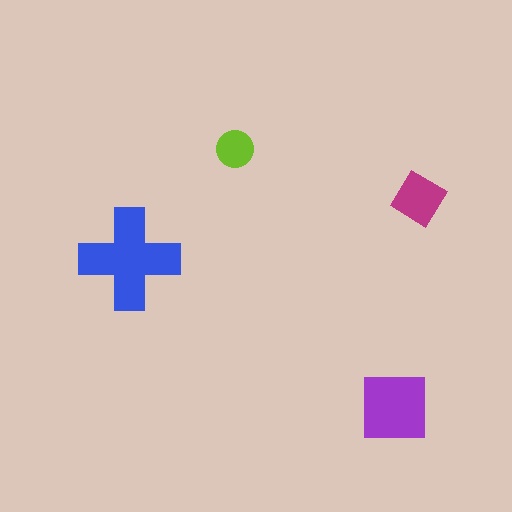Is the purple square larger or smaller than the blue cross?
Smaller.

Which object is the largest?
The blue cross.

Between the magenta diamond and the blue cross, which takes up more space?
The blue cross.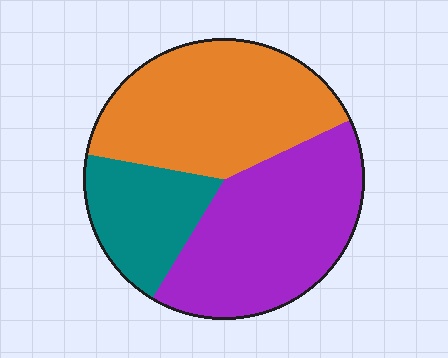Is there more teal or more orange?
Orange.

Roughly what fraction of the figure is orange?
Orange covers 40% of the figure.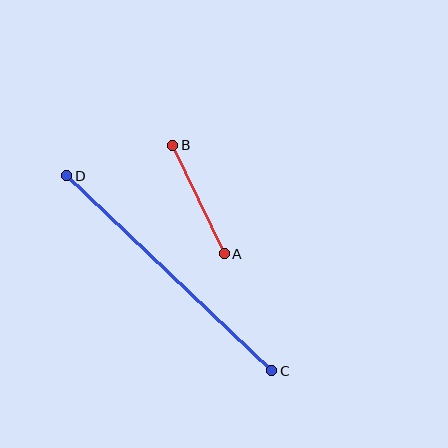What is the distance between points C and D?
The distance is approximately 283 pixels.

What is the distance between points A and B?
The distance is approximately 120 pixels.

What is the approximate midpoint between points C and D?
The midpoint is at approximately (169, 273) pixels.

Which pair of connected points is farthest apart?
Points C and D are farthest apart.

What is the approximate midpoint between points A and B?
The midpoint is at approximately (199, 200) pixels.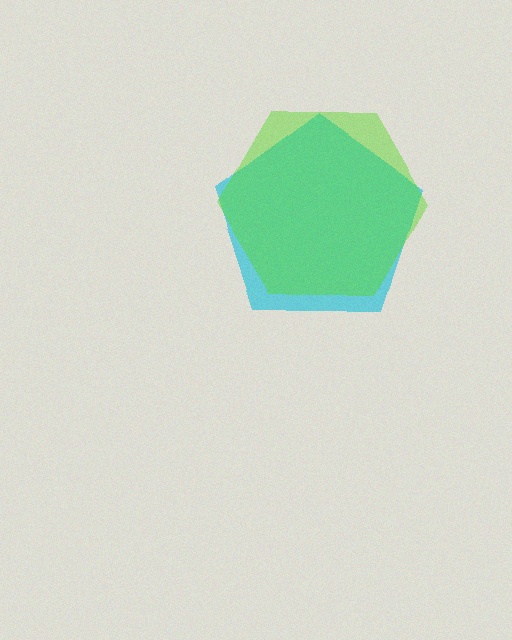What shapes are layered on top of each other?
The layered shapes are: a cyan pentagon, a lime hexagon.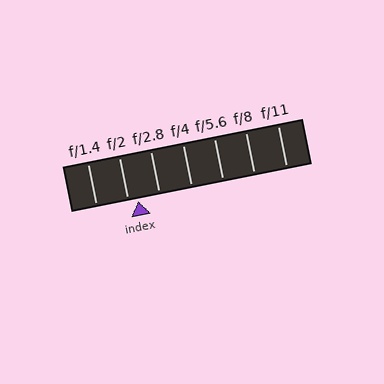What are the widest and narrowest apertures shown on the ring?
The widest aperture shown is f/1.4 and the narrowest is f/11.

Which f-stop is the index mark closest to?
The index mark is closest to f/2.